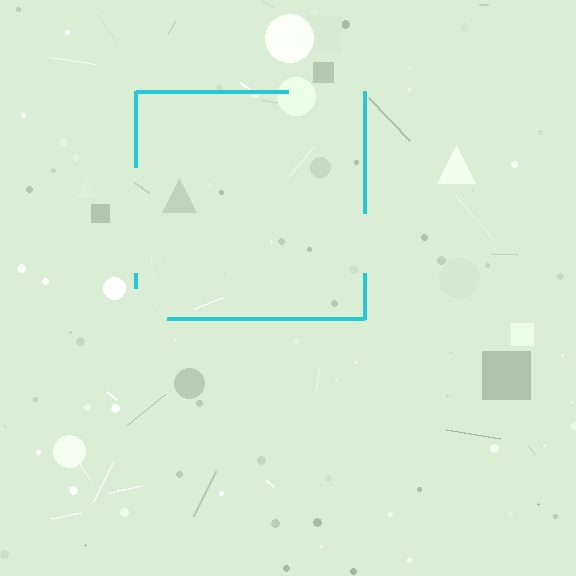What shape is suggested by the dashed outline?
The dashed outline suggests a square.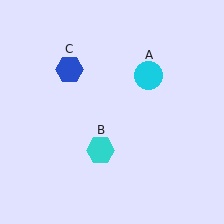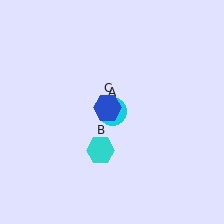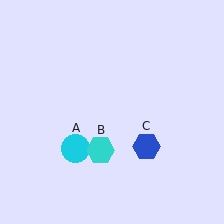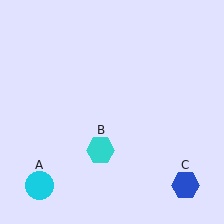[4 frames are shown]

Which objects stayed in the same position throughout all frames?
Cyan hexagon (object B) remained stationary.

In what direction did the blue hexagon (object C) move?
The blue hexagon (object C) moved down and to the right.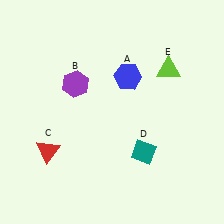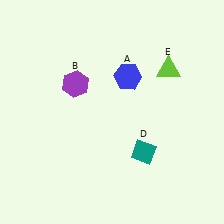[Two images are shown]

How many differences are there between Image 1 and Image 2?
There is 1 difference between the two images.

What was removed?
The red triangle (C) was removed in Image 2.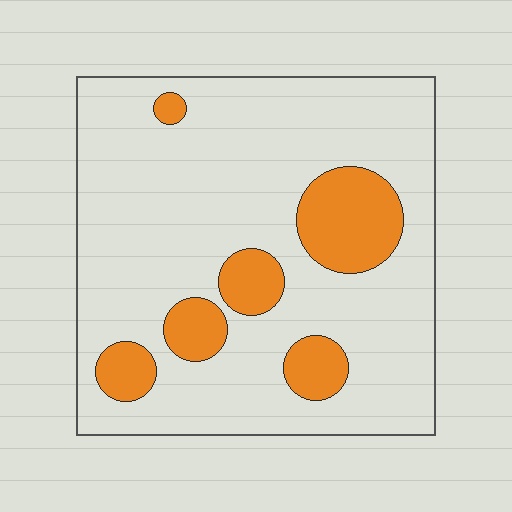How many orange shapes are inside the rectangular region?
6.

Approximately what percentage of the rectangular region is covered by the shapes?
Approximately 20%.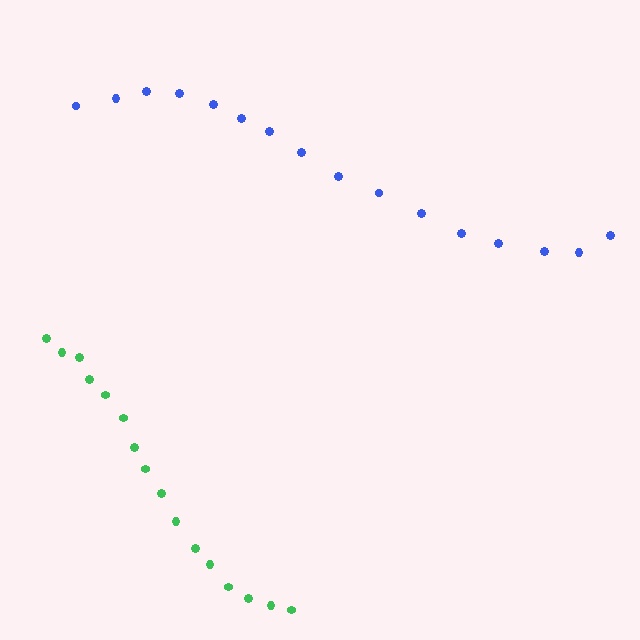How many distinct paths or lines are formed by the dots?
There are 2 distinct paths.